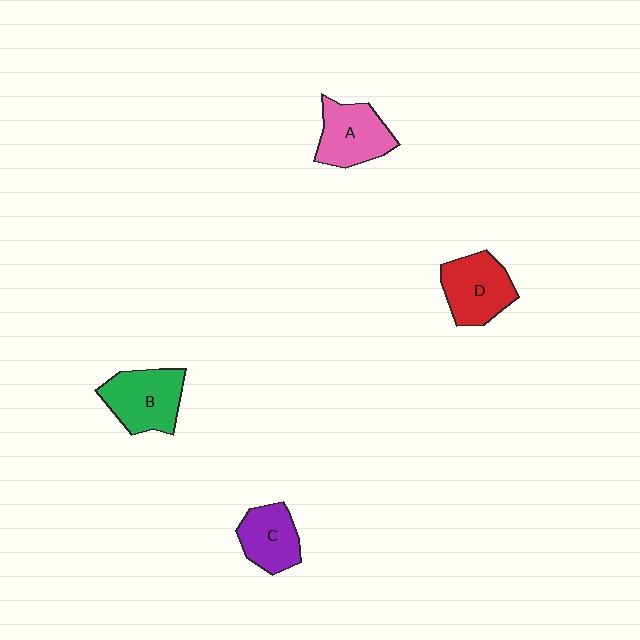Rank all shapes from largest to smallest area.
From largest to smallest: B (green), D (red), A (pink), C (purple).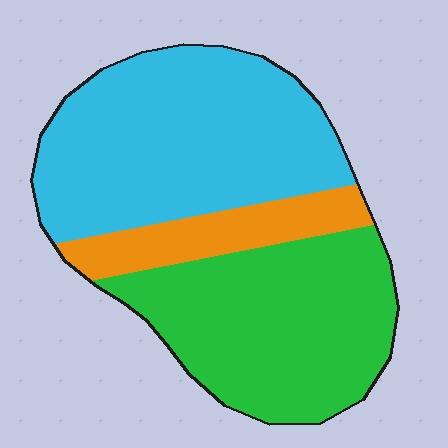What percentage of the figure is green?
Green covers 40% of the figure.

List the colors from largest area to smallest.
From largest to smallest: cyan, green, orange.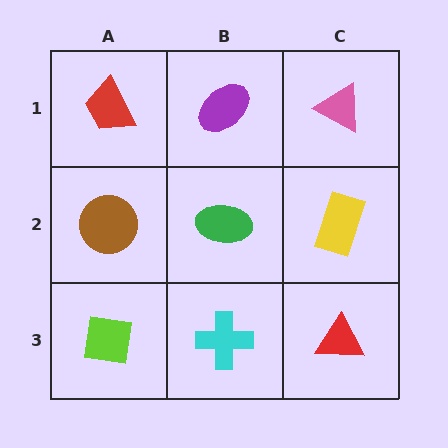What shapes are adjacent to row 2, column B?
A purple ellipse (row 1, column B), a cyan cross (row 3, column B), a brown circle (row 2, column A), a yellow rectangle (row 2, column C).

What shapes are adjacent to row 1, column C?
A yellow rectangle (row 2, column C), a purple ellipse (row 1, column B).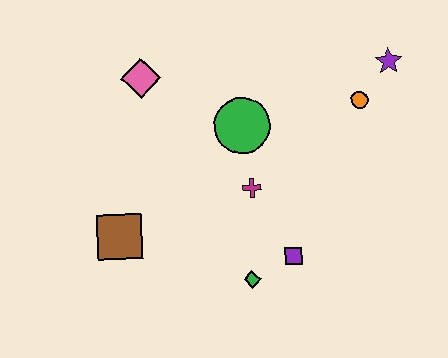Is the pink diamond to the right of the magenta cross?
No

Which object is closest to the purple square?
The green diamond is closest to the purple square.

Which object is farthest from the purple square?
The pink diamond is farthest from the purple square.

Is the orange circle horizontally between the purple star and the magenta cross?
Yes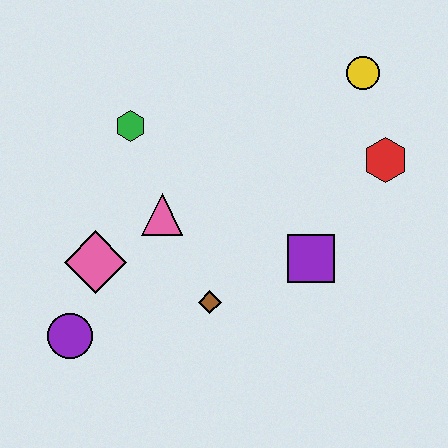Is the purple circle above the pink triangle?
No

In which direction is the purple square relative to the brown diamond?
The purple square is to the right of the brown diamond.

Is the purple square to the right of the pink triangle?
Yes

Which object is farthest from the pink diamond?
The yellow circle is farthest from the pink diamond.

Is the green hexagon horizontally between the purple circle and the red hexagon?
Yes